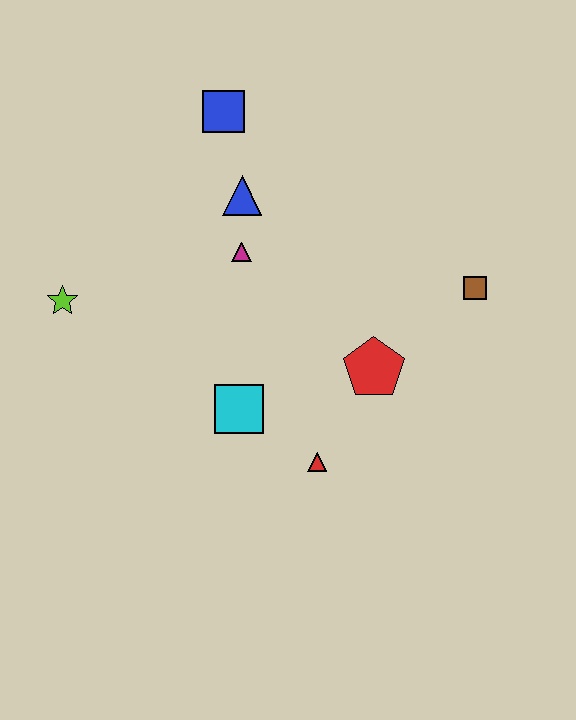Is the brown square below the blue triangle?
Yes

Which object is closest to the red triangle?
The cyan square is closest to the red triangle.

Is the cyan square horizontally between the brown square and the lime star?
Yes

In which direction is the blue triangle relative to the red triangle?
The blue triangle is above the red triangle.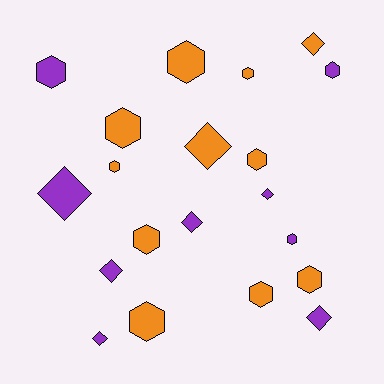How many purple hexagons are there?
There are 3 purple hexagons.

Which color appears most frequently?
Orange, with 11 objects.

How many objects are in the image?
There are 20 objects.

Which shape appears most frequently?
Hexagon, with 12 objects.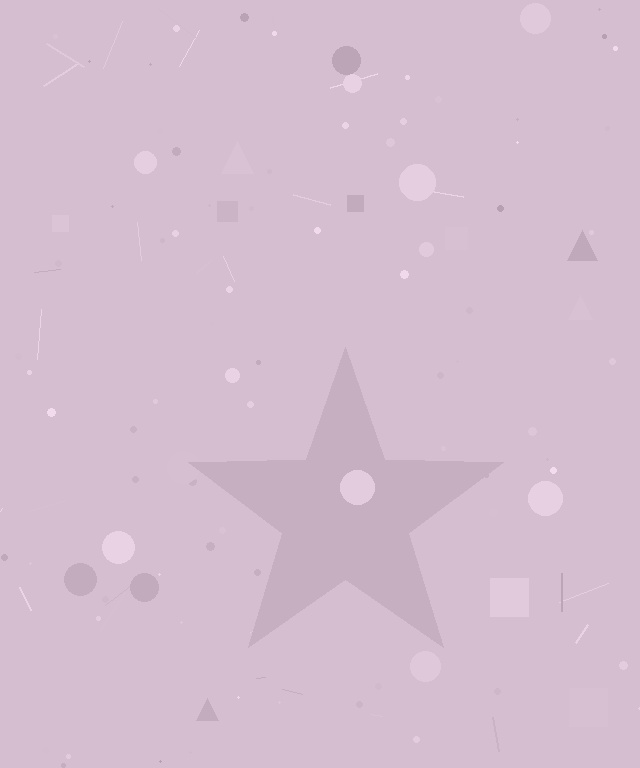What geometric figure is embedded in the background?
A star is embedded in the background.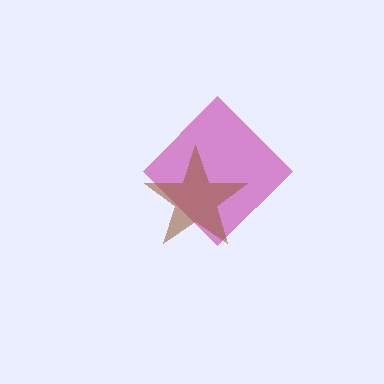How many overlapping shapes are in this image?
There are 2 overlapping shapes in the image.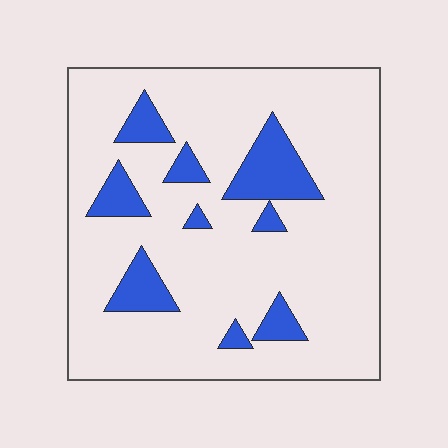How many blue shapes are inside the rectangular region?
9.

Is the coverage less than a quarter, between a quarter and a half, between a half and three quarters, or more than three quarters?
Less than a quarter.